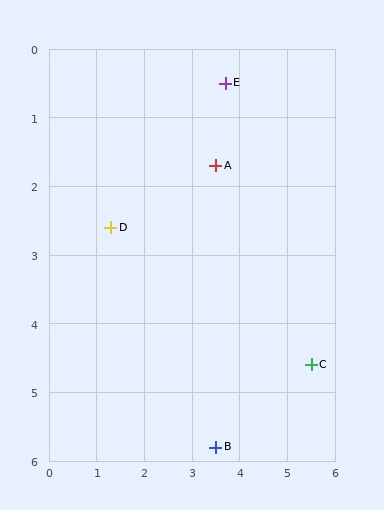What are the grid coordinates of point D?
Point D is at approximately (1.3, 2.6).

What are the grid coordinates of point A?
Point A is at approximately (3.5, 1.7).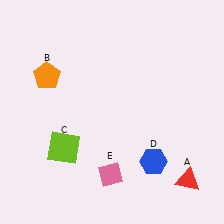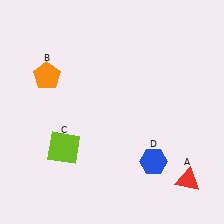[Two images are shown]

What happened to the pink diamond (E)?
The pink diamond (E) was removed in Image 2. It was in the bottom-left area of Image 1.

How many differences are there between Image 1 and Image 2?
There is 1 difference between the two images.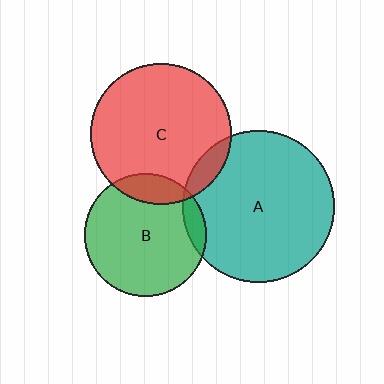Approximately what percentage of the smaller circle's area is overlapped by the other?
Approximately 10%.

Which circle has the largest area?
Circle A (teal).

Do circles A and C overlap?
Yes.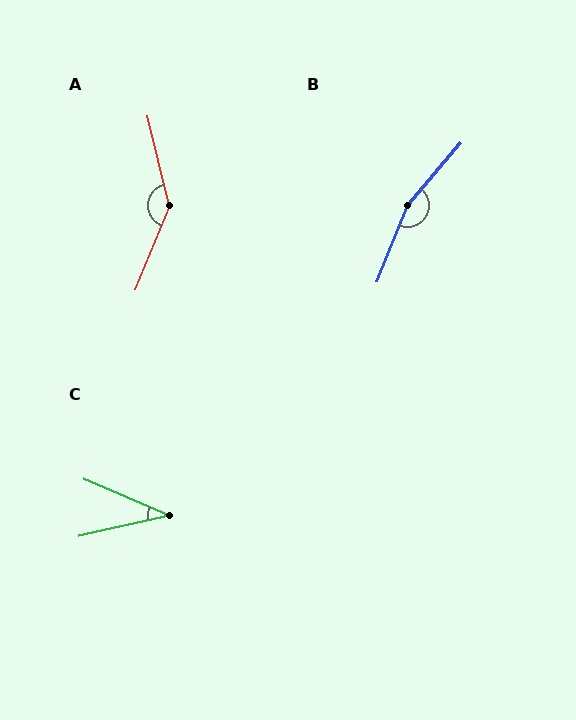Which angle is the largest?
B, at approximately 161 degrees.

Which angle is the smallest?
C, at approximately 36 degrees.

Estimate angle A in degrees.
Approximately 144 degrees.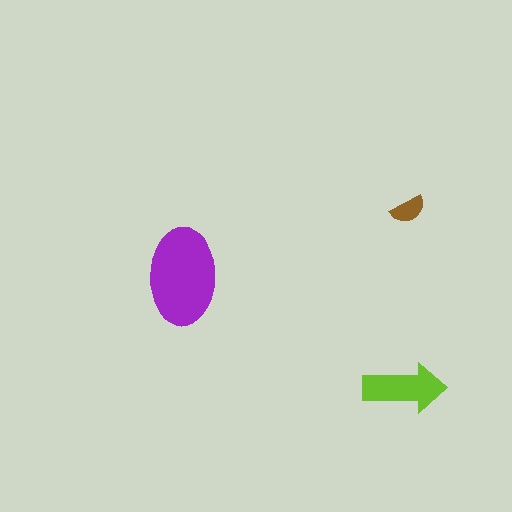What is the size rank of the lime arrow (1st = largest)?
2nd.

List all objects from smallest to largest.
The brown semicircle, the lime arrow, the purple ellipse.